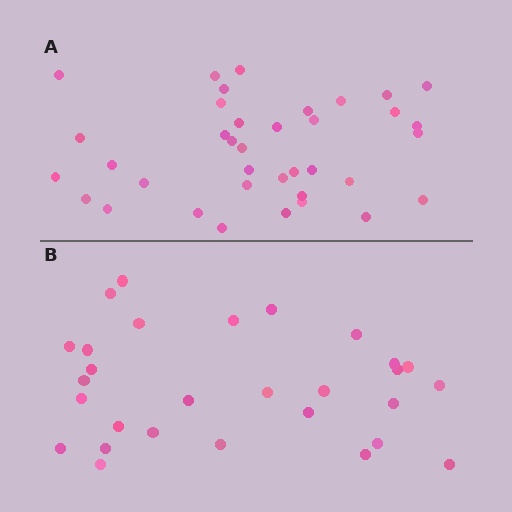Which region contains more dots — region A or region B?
Region A (the top region) has more dots.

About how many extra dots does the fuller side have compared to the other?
Region A has roughly 8 or so more dots than region B.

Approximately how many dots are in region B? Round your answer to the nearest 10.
About 30 dots. (The exact count is 29, which rounds to 30.)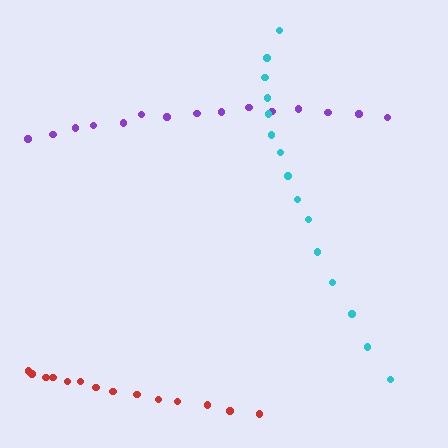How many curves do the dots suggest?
There are 3 distinct paths.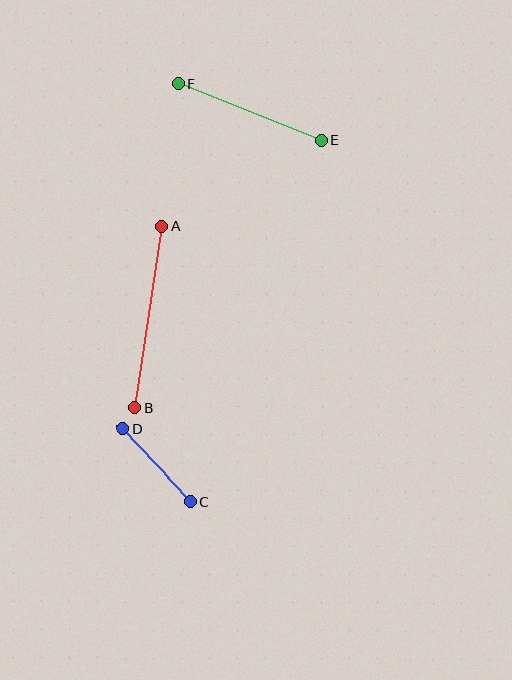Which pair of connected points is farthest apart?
Points A and B are farthest apart.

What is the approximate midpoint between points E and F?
The midpoint is at approximately (250, 112) pixels.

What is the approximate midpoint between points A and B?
The midpoint is at approximately (149, 317) pixels.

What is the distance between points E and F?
The distance is approximately 153 pixels.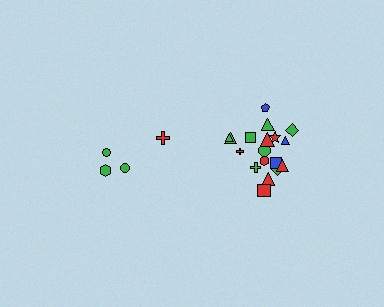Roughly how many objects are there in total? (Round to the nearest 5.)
Roughly 20 objects in total.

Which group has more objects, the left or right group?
The right group.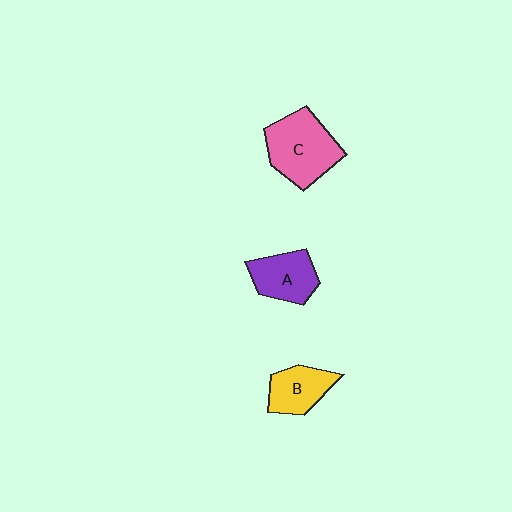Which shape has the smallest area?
Shape B (yellow).